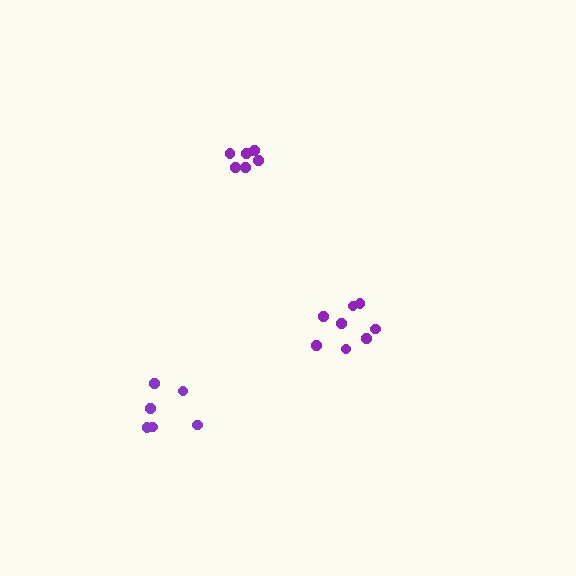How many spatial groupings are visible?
There are 3 spatial groupings.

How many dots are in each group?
Group 1: 8 dots, Group 2: 6 dots, Group 3: 6 dots (20 total).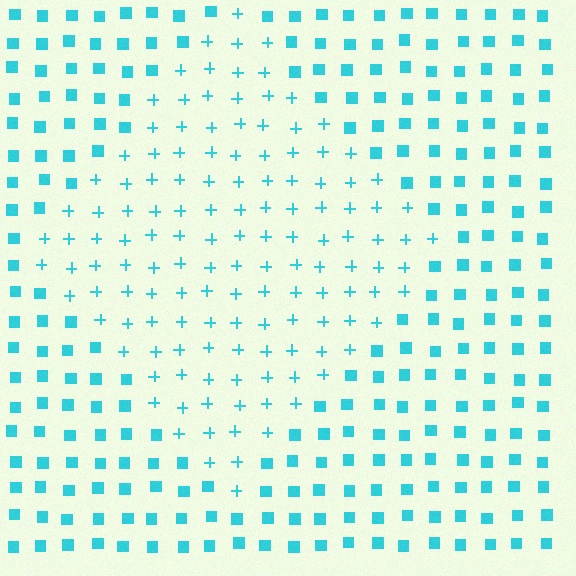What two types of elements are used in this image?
The image uses plus signs inside the diamond region and squares outside it.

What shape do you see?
I see a diamond.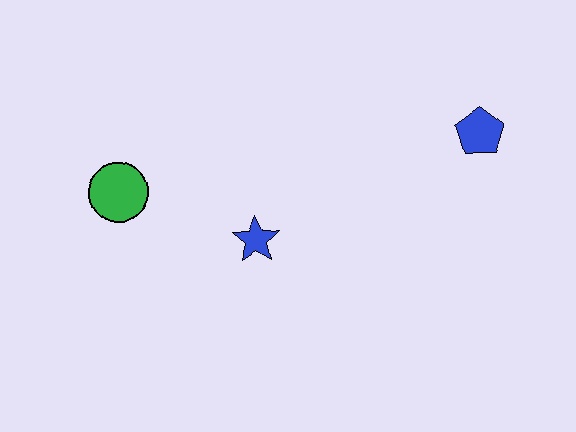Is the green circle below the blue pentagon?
Yes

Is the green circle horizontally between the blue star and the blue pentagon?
No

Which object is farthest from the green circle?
The blue pentagon is farthest from the green circle.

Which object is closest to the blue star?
The green circle is closest to the blue star.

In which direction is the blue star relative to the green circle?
The blue star is to the right of the green circle.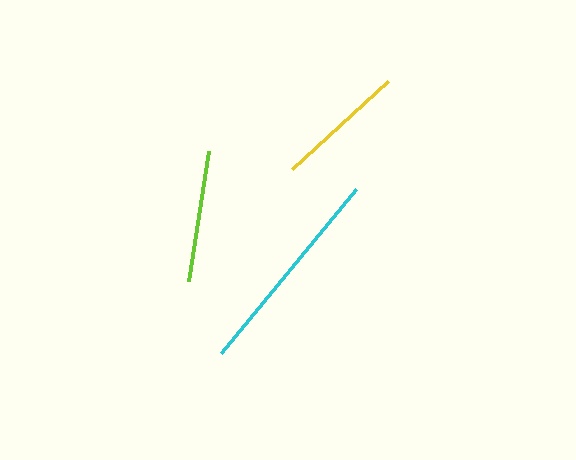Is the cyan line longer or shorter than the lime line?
The cyan line is longer than the lime line.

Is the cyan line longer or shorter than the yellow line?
The cyan line is longer than the yellow line.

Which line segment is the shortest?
The yellow line is the shortest at approximately 130 pixels.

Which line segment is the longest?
The cyan line is the longest at approximately 213 pixels.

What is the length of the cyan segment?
The cyan segment is approximately 213 pixels long.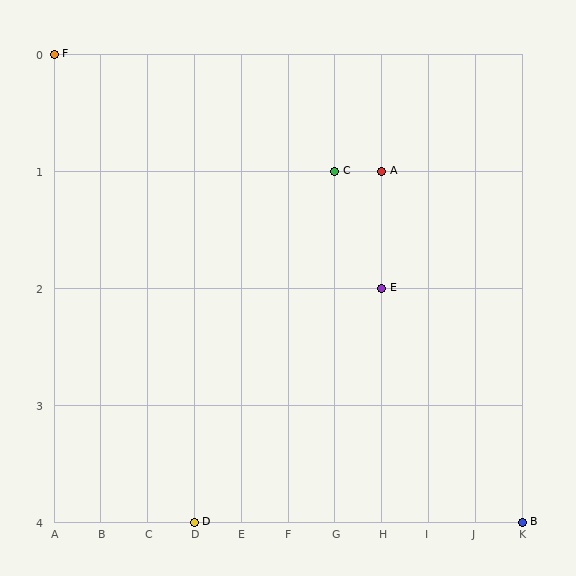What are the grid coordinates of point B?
Point B is at grid coordinates (K, 4).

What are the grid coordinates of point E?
Point E is at grid coordinates (H, 2).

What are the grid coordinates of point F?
Point F is at grid coordinates (A, 0).